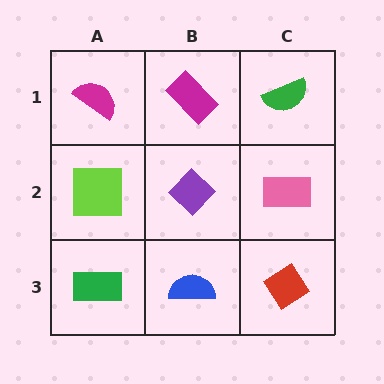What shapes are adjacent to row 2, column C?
A green semicircle (row 1, column C), a red diamond (row 3, column C), a purple diamond (row 2, column B).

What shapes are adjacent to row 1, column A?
A lime square (row 2, column A), a magenta rectangle (row 1, column B).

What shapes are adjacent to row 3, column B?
A purple diamond (row 2, column B), a green rectangle (row 3, column A), a red diamond (row 3, column C).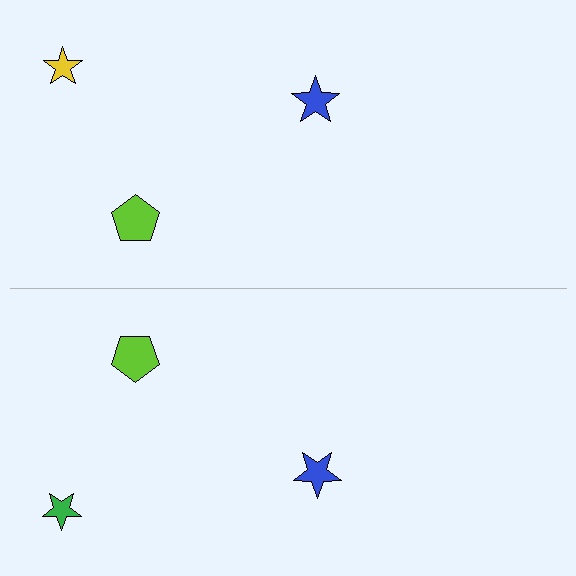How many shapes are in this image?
There are 6 shapes in this image.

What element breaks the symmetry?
The green star on the bottom side breaks the symmetry — its mirror counterpart is yellow.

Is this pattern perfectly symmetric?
No, the pattern is not perfectly symmetric. The green star on the bottom side breaks the symmetry — its mirror counterpart is yellow.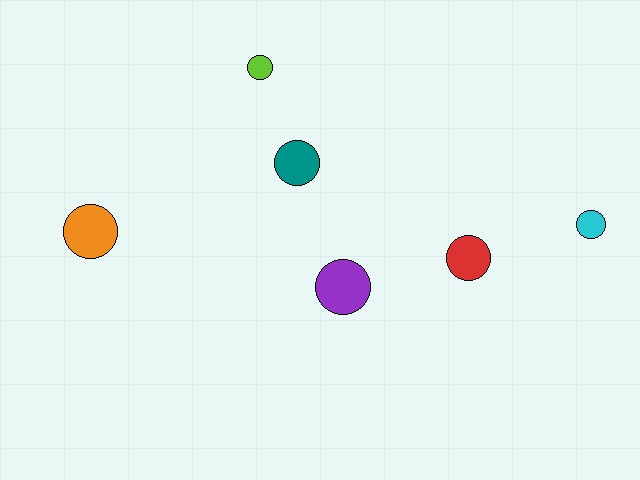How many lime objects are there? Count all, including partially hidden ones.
There is 1 lime object.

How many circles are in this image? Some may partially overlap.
There are 6 circles.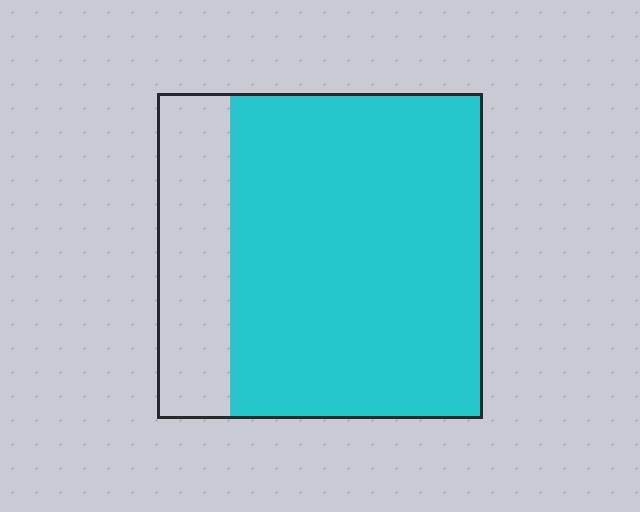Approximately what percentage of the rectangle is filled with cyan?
Approximately 80%.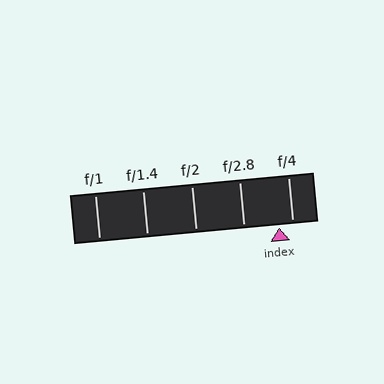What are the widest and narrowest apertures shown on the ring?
The widest aperture shown is f/1 and the narrowest is f/4.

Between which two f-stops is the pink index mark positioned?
The index mark is between f/2.8 and f/4.